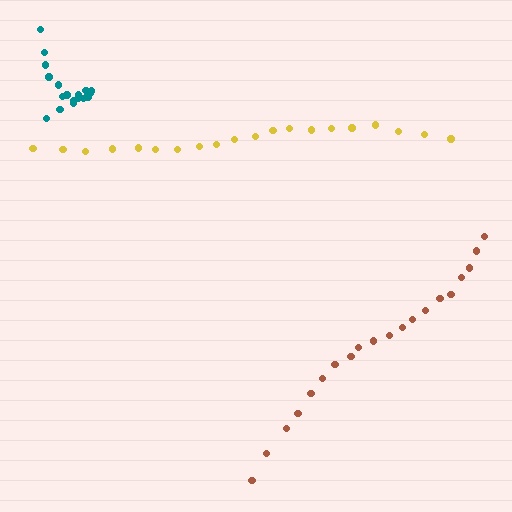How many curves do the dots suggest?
There are 3 distinct paths.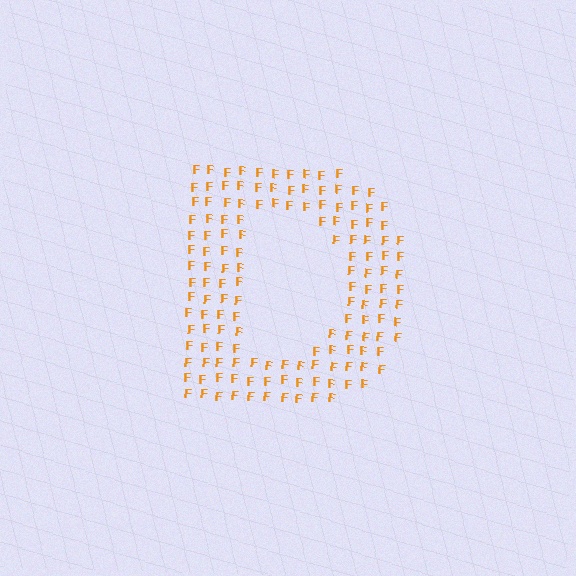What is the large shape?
The large shape is the letter D.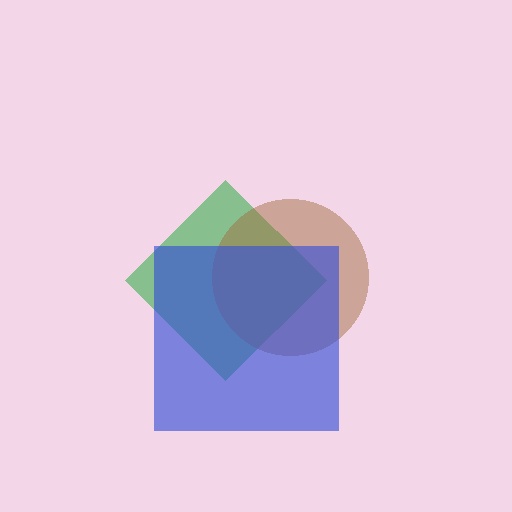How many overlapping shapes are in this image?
There are 3 overlapping shapes in the image.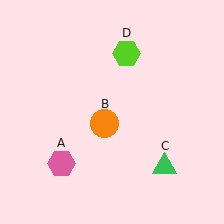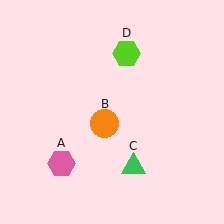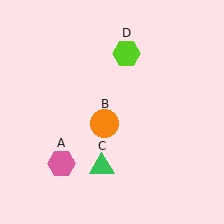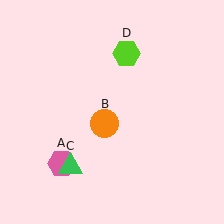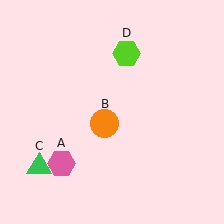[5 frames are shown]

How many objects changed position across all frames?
1 object changed position: green triangle (object C).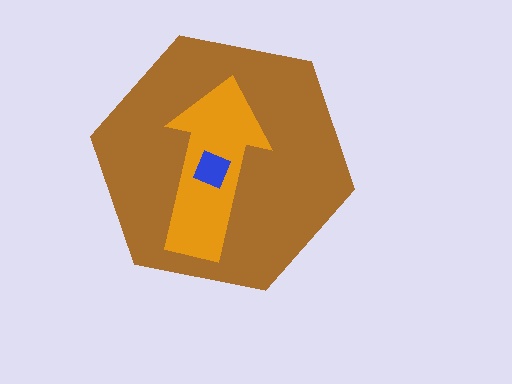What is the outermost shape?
The brown hexagon.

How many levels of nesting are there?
3.